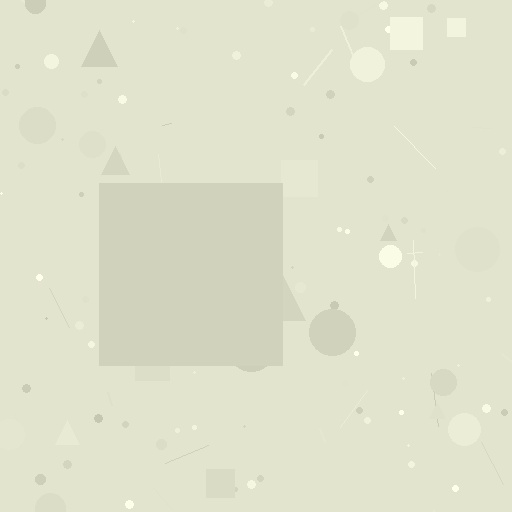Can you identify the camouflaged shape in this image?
The camouflaged shape is a square.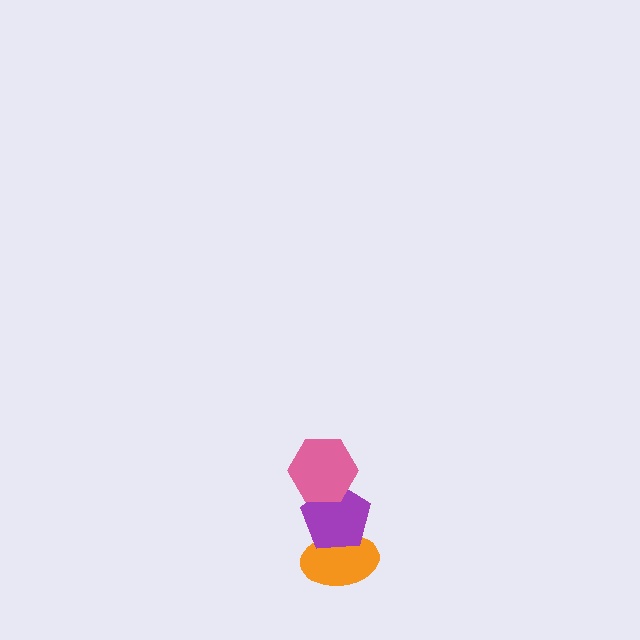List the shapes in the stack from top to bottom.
From top to bottom: the pink hexagon, the purple pentagon, the orange ellipse.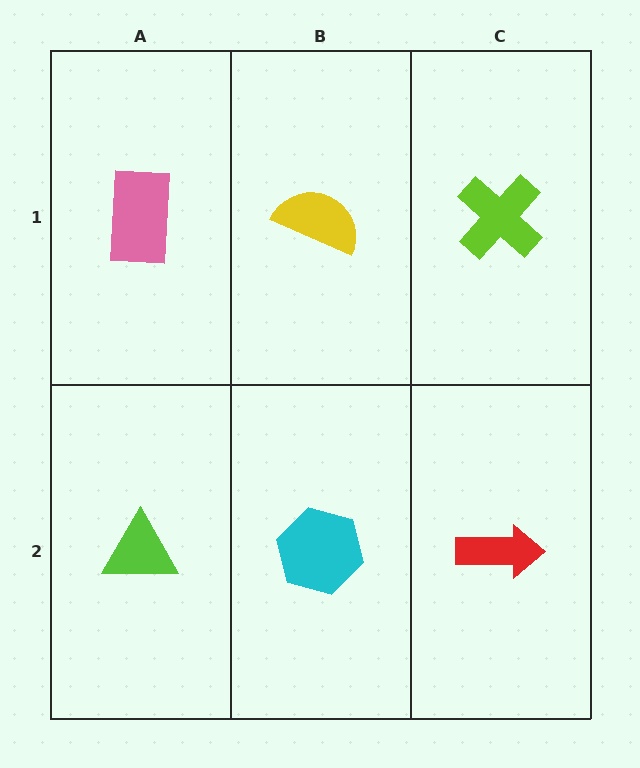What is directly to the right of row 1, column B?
A lime cross.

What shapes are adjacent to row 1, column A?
A lime triangle (row 2, column A), a yellow semicircle (row 1, column B).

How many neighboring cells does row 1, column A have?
2.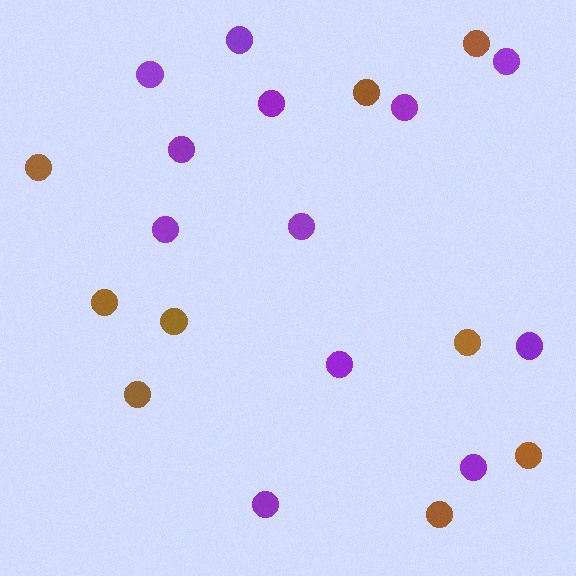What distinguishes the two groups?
There are 2 groups: one group of purple circles (12) and one group of brown circles (9).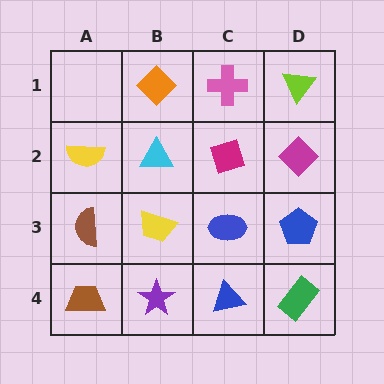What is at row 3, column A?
A brown semicircle.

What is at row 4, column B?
A purple star.